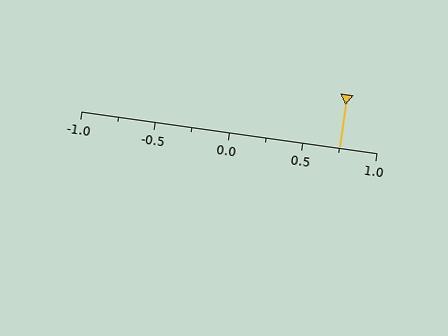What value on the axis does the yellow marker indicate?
The marker indicates approximately 0.75.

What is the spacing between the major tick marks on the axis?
The major ticks are spaced 0.5 apart.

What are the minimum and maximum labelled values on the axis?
The axis runs from -1.0 to 1.0.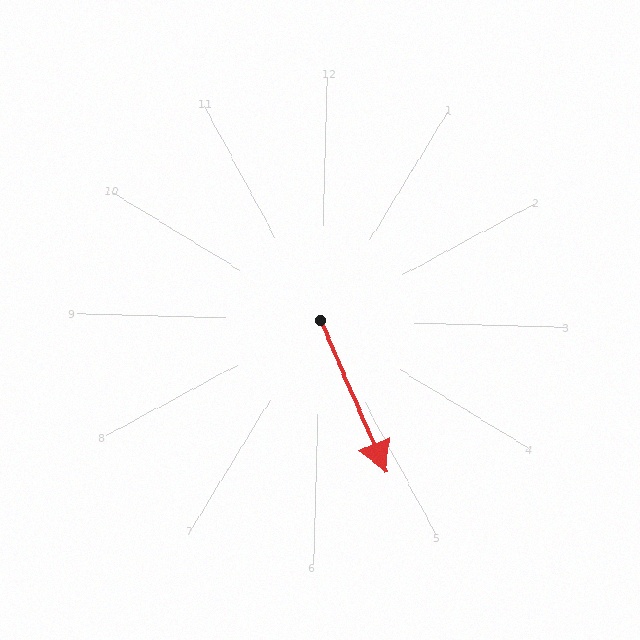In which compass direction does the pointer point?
Southeast.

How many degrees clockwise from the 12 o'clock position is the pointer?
Approximately 155 degrees.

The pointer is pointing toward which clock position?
Roughly 5 o'clock.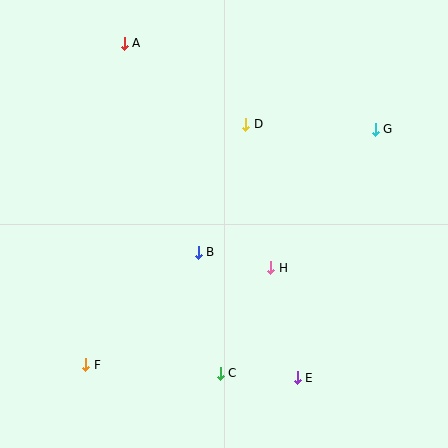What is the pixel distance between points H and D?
The distance between H and D is 146 pixels.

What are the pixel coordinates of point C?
Point C is at (220, 373).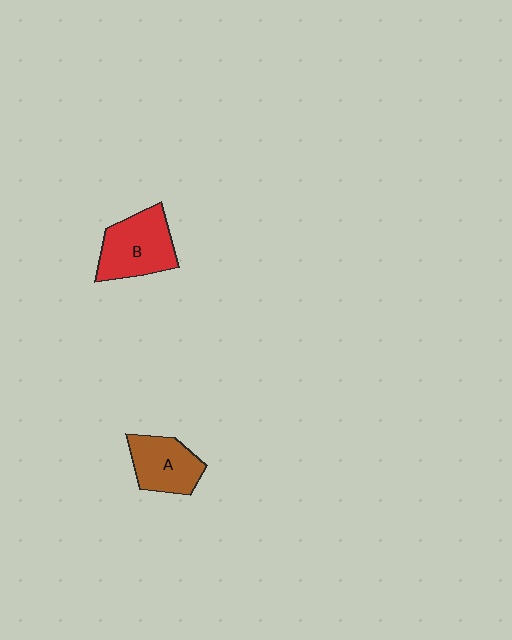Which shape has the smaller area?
Shape A (brown).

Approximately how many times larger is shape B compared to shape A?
Approximately 1.3 times.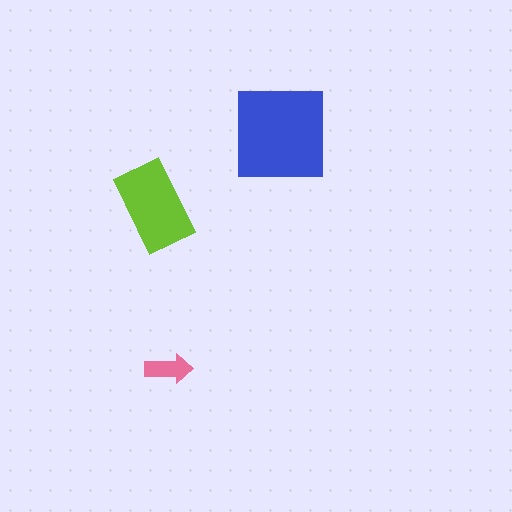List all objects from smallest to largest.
The pink arrow, the lime rectangle, the blue square.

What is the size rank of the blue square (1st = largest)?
1st.